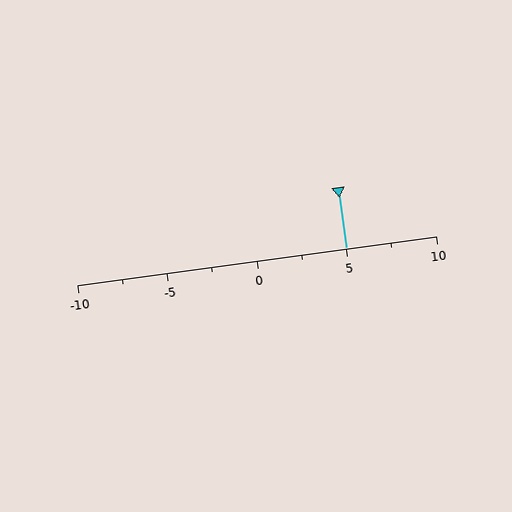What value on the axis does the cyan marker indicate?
The marker indicates approximately 5.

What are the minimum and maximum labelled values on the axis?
The axis runs from -10 to 10.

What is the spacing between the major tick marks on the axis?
The major ticks are spaced 5 apart.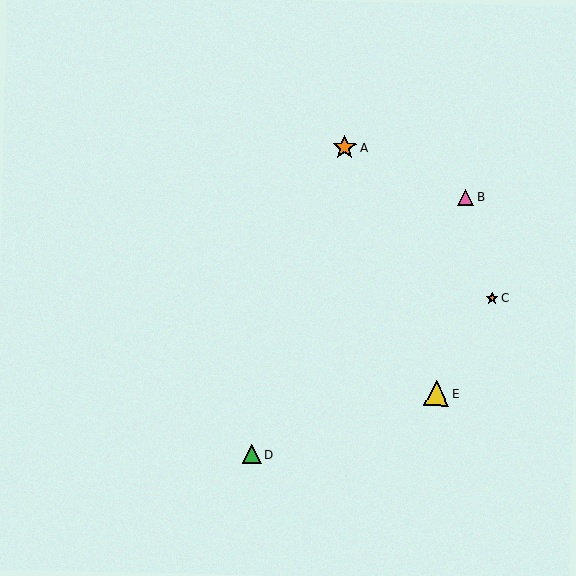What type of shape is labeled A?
Shape A is an orange star.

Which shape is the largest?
The yellow triangle (labeled E) is the largest.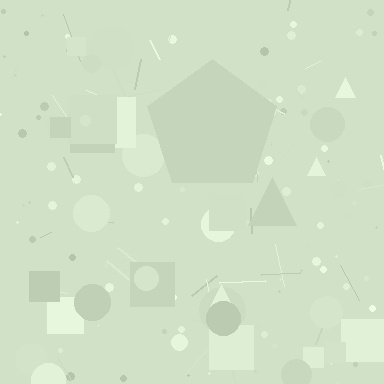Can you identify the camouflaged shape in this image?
The camouflaged shape is a pentagon.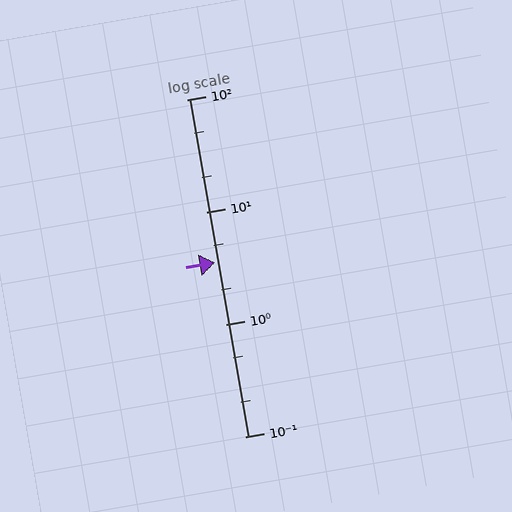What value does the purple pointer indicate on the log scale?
The pointer indicates approximately 3.5.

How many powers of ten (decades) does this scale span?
The scale spans 3 decades, from 0.1 to 100.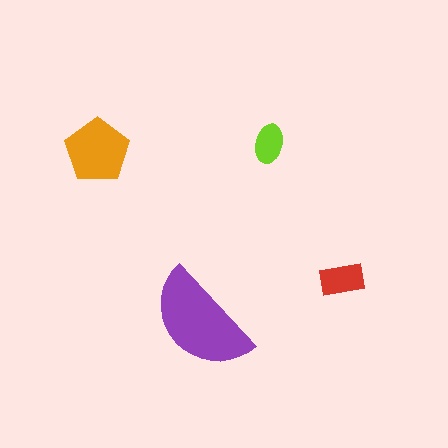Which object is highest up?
The lime ellipse is topmost.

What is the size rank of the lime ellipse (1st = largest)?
4th.